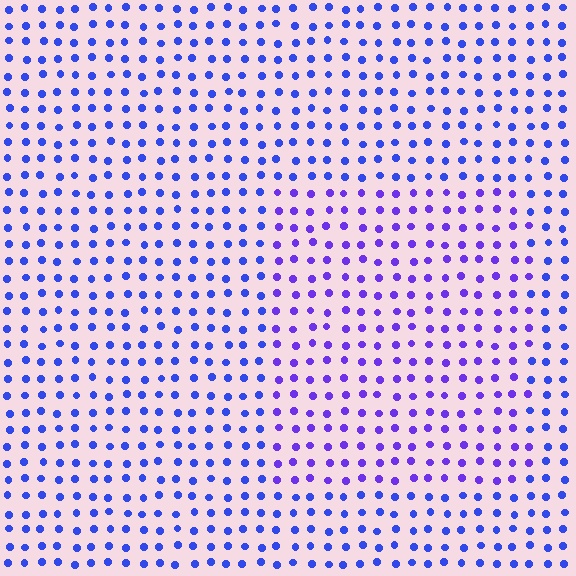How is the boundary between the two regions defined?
The boundary is defined purely by a slight shift in hue (about 28 degrees). Spacing, size, and orientation are identical on both sides.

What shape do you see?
I see a rectangle.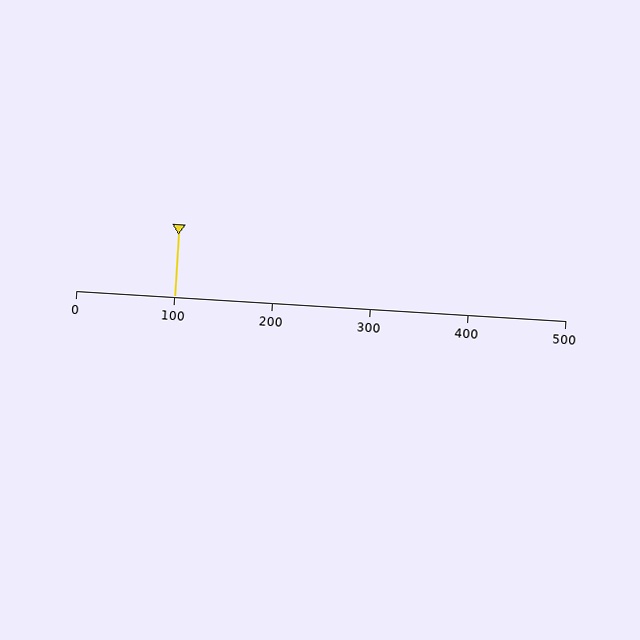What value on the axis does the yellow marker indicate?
The marker indicates approximately 100.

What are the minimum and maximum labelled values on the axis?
The axis runs from 0 to 500.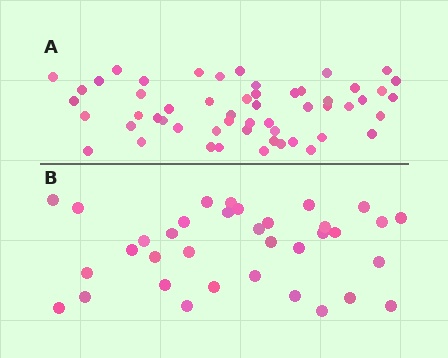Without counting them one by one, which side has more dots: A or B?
Region A (the top region) has more dots.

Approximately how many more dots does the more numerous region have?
Region A has approximately 20 more dots than region B.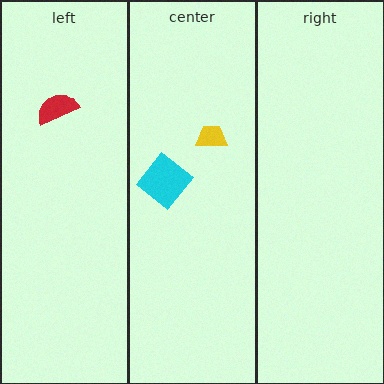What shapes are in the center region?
The yellow trapezoid, the cyan diamond.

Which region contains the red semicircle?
The left region.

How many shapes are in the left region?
1.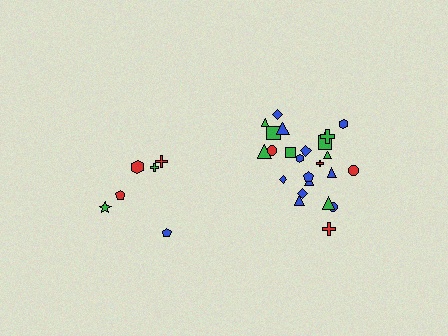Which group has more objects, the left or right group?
The right group.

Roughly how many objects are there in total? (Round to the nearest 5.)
Roughly 30 objects in total.